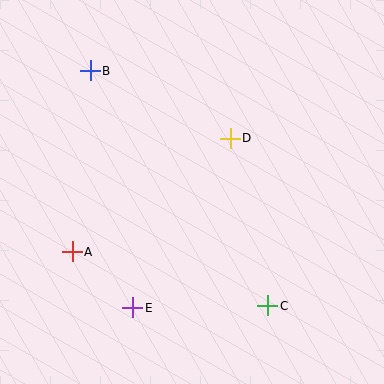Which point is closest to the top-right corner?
Point D is closest to the top-right corner.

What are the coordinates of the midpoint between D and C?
The midpoint between D and C is at (249, 222).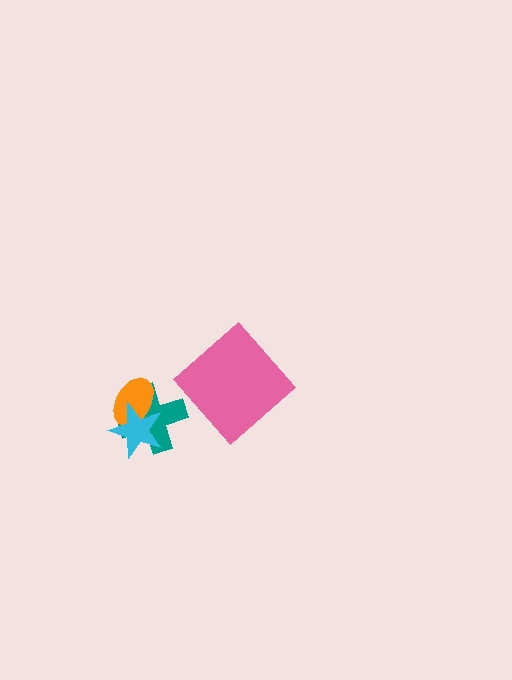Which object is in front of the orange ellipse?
The cyan star is in front of the orange ellipse.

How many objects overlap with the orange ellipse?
2 objects overlap with the orange ellipse.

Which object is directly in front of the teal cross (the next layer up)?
The orange ellipse is directly in front of the teal cross.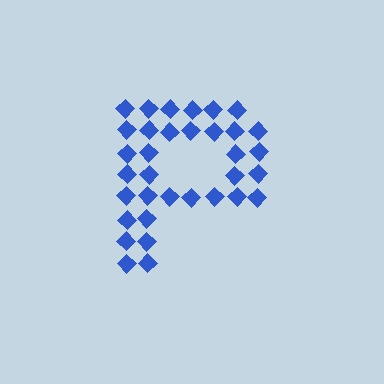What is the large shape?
The large shape is the letter P.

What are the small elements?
The small elements are diamonds.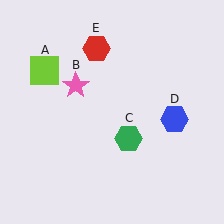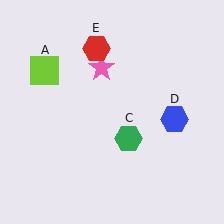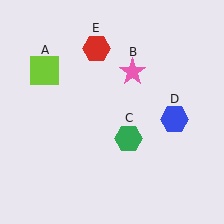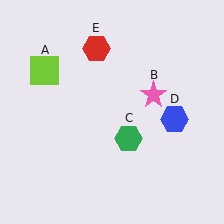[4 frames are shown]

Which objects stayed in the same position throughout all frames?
Lime square (object A) and green hexagon (object C) and blue hexagon (object D) and red hexagon (object E) remained stationary.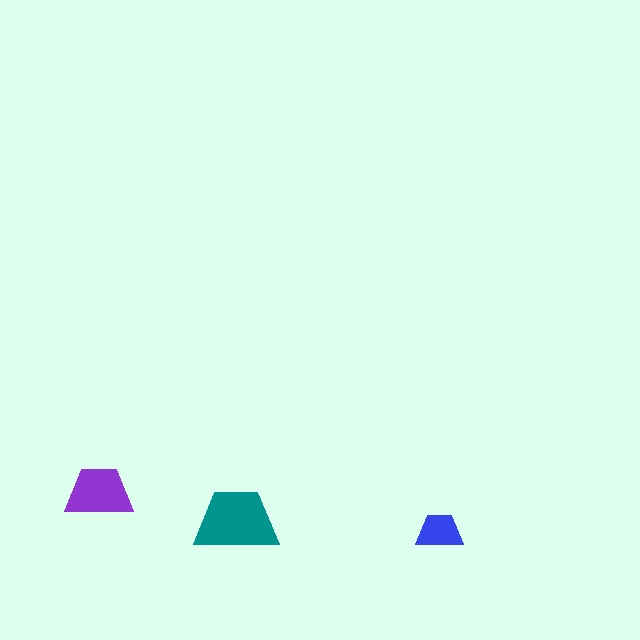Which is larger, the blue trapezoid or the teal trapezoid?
The teal one.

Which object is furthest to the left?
The purple trapezoid is leftmost.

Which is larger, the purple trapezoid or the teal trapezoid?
The teal one.